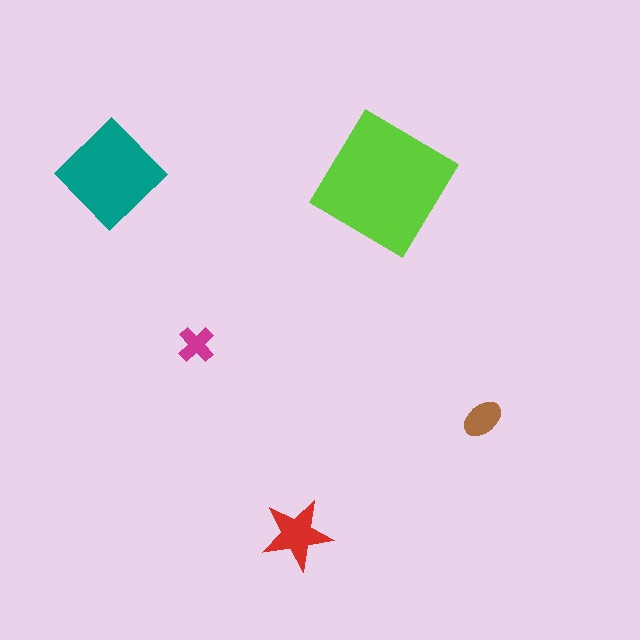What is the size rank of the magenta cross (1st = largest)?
5th.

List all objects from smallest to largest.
The magenta cross, the brown ellipse, the red star, the teal diamond, the lime diamond.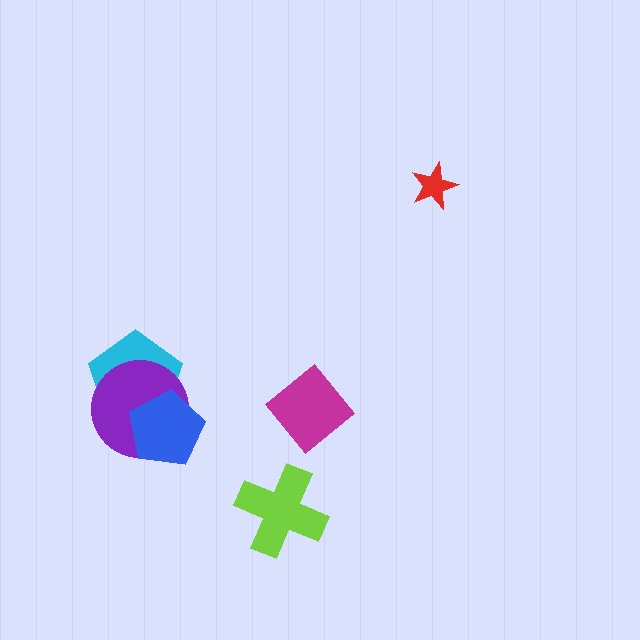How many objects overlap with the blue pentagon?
2 objects overlap with the blue pentagon.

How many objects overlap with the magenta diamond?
0 objects overlap with the magenta diamond.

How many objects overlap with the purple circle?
2 objects overlap with the purple circle.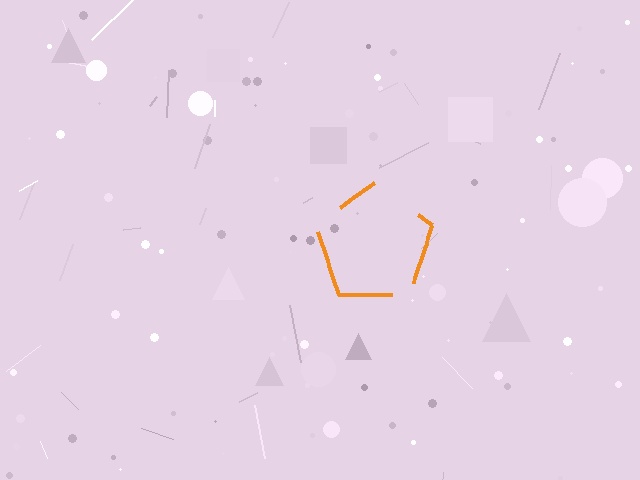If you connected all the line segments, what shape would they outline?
They would outline a pentagon.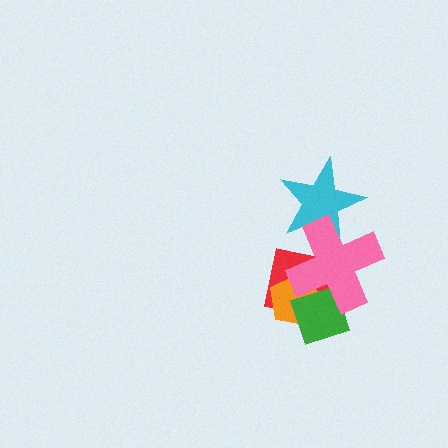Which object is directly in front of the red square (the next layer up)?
The orange pentagon is directly in front of the red square.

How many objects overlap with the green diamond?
3 objects overlap with the green diamond.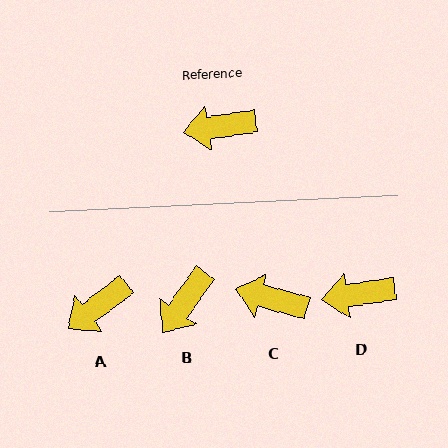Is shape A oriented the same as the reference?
No, it is off by about 29 degrees.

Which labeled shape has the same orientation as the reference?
D.